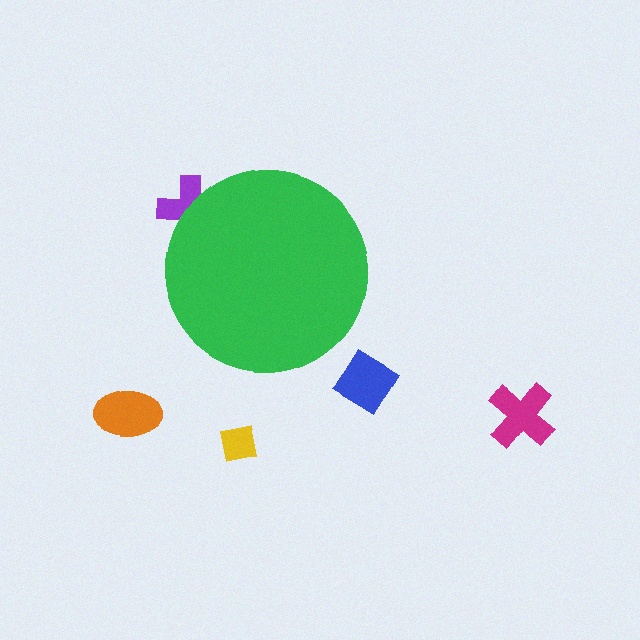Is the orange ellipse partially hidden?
No, the orange ellipse is fully visible.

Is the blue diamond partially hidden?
No, the blue diamond is fully visible.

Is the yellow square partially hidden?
No, the yellow square is fully visible.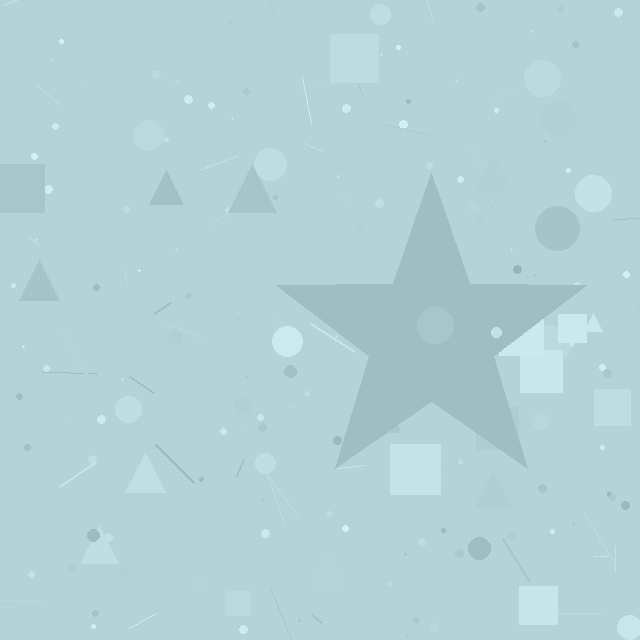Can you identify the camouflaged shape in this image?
The camouflaged shape is a star.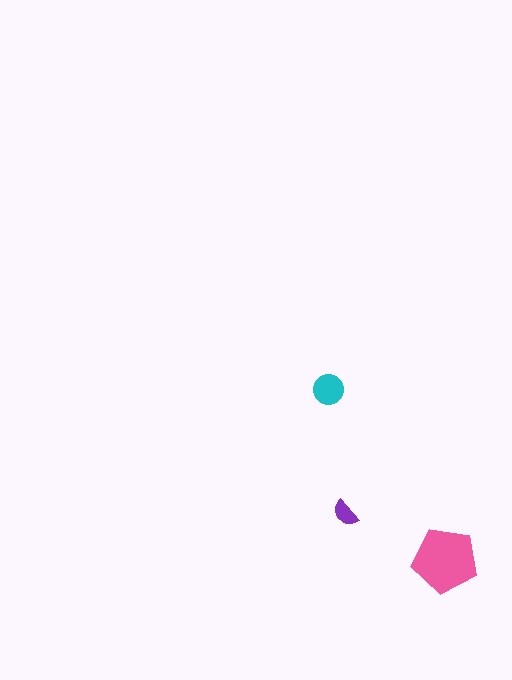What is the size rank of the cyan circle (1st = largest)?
2nd.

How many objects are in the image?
There are 3 objects in the image.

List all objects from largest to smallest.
The pink pentagon, the cyan circle, the purple semicircle.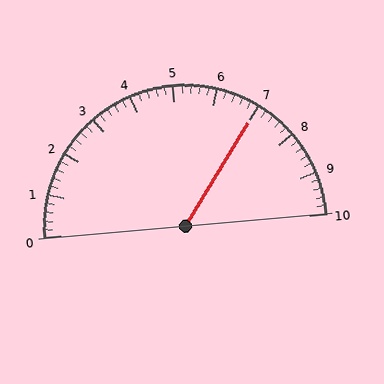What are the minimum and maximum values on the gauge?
The gauge ranges from 0 to 10.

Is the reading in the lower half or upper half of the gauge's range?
The reading is in the upper half of the range (0 to 10).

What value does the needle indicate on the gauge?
The needle indicates approximately 7.0.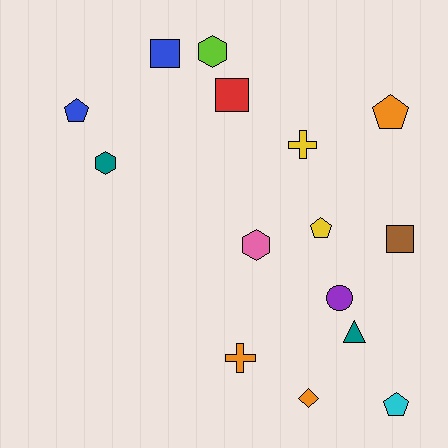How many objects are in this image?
There are 15 objects.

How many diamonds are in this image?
There is 1 diamond.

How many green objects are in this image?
There are no green objects.